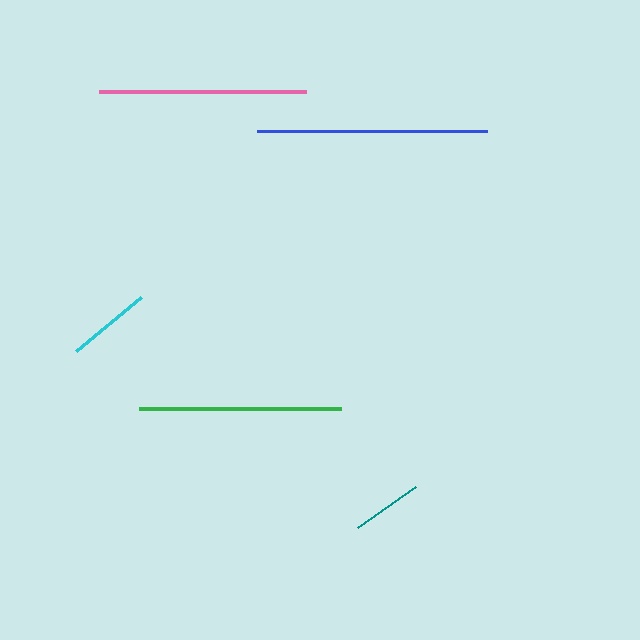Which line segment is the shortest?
The teal line is the shortest at approximately 72 pixels.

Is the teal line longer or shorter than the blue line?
The blue line is longer than the teal line.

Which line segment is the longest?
The blue line is the longest at approximately 230 pixels.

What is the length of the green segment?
The green segment is approximately 202 pixels long.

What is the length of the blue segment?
The blue segment is approximately 230 pixels long.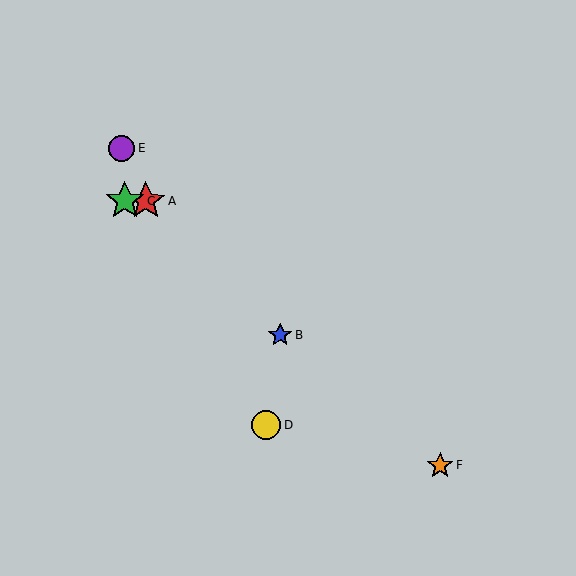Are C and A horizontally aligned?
Yes, both are at y≈201.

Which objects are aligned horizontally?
Objects A, C are aligned horizontally.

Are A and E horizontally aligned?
No, A is at y≈201 and E is at y≈148.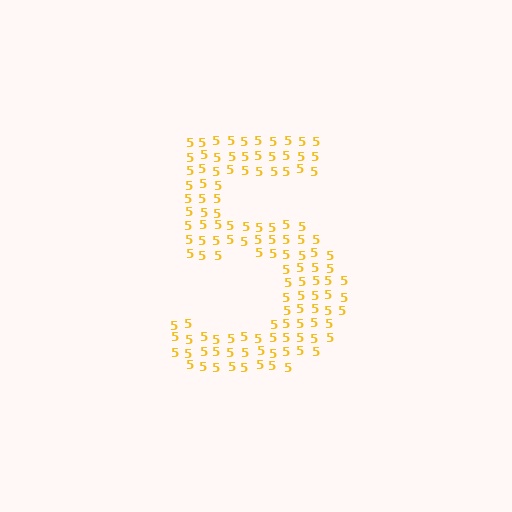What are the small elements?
The small elements are digit 5's.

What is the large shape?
The large shape is the digit 5.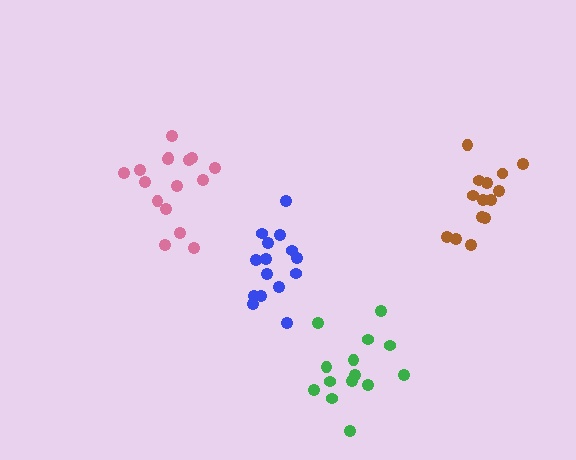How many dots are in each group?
Group 1: 14 dots, Group 2: 14 dots, Group 3: 16 dots, Group 4: 15 dots (59 total).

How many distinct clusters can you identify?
There are 4 distinct clusters.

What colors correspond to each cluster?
The clusters are colored: brown, green, pink, blue.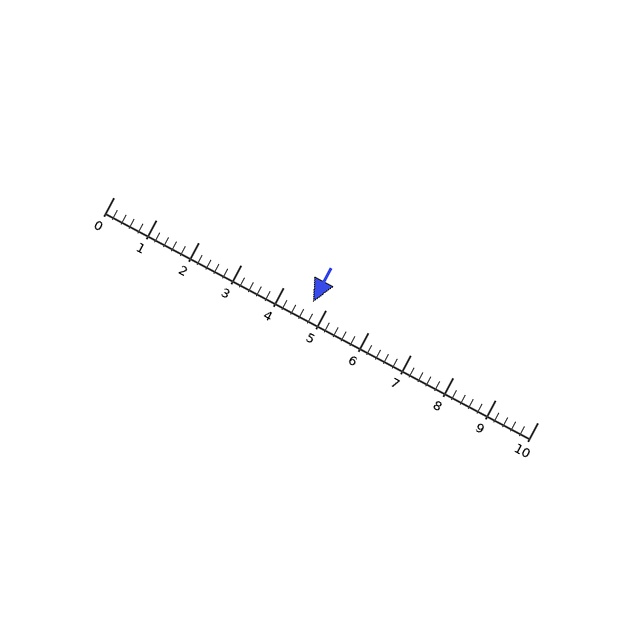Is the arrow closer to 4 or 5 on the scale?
The arrow is closer to 5.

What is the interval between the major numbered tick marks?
The major tick marks are spaced 1 units apart.